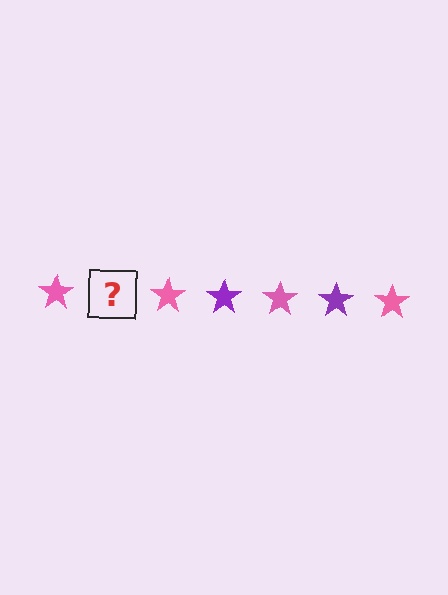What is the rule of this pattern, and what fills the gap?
The rule is that the pattern cycles through pink, purple stars. The gap should be filled with a purple star.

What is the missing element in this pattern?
The missing element is a purple star.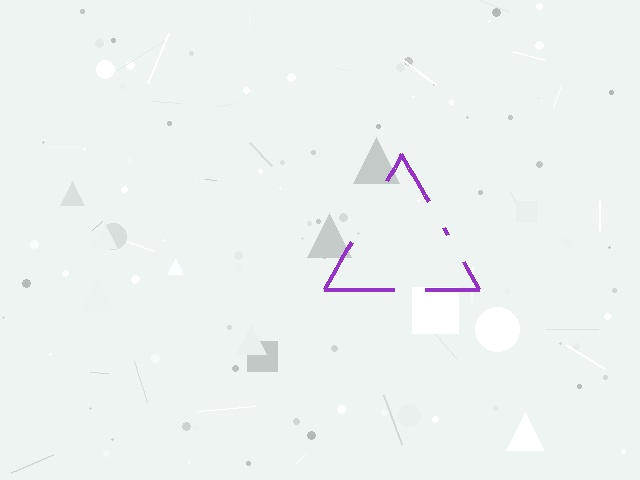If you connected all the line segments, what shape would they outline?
They would outline a triangle.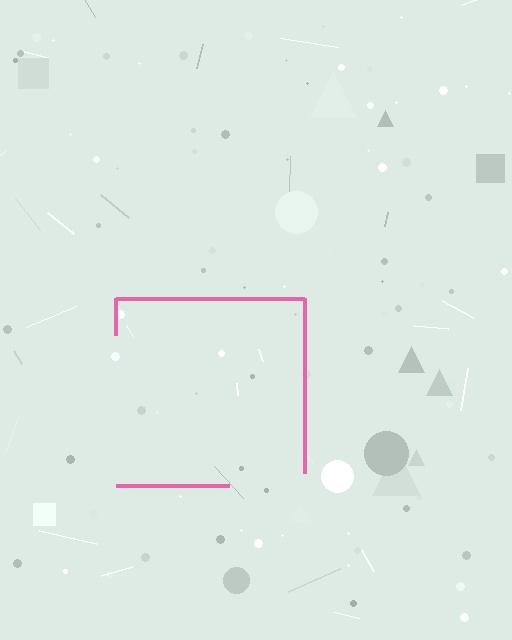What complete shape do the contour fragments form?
The contour fragments form a square.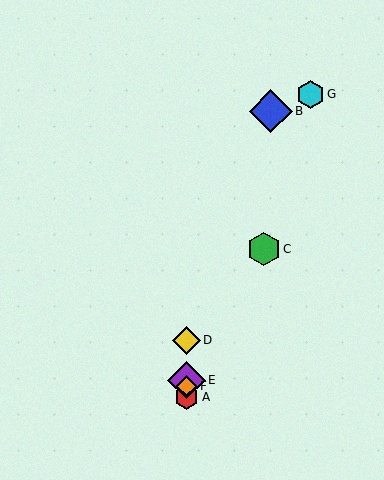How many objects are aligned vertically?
4 objects (A, D, E, F) are aligned vertically.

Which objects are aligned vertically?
Objects A, D, E, F are aligned vertically.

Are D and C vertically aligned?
No, D is at x≈186 and C is at x≈264.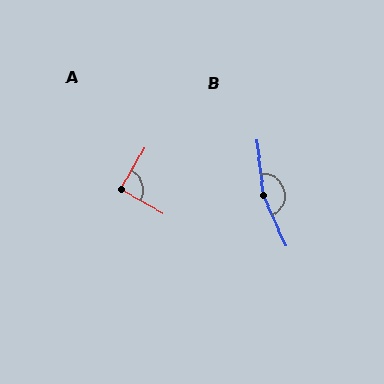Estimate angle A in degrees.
Approximately 91 degrees.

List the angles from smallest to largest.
A (91°), B (163°).